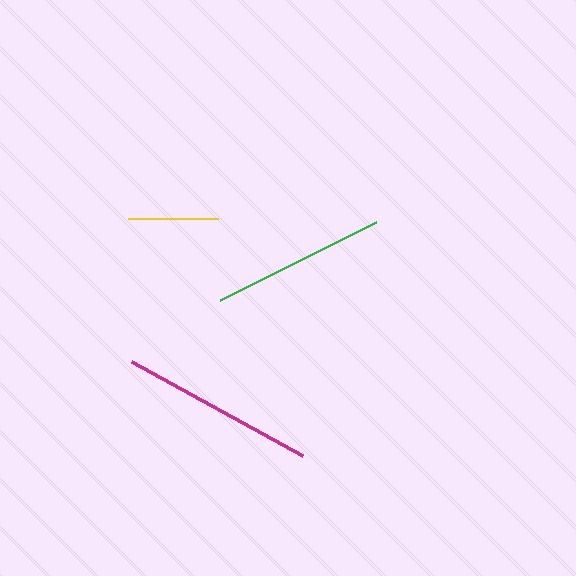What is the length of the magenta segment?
The magenta segment is approximately 196 pixels long.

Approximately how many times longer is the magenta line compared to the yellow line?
The magenta line is approximately 2.2 times the length of the yellow line.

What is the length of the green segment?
The green segment is approximately 175 pixels long.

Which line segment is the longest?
The magenta line is the longest at approximately 196 pixels.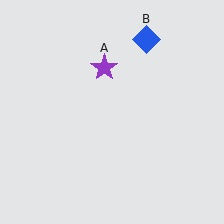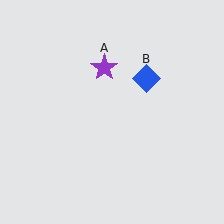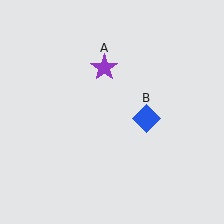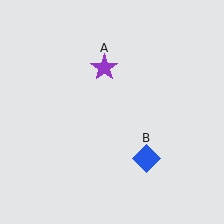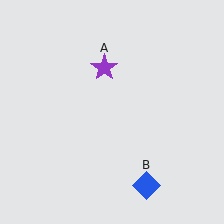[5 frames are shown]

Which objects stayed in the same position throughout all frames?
Purple star (object A) remained stationary.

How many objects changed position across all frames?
1 object changed position: blue diamond (object B).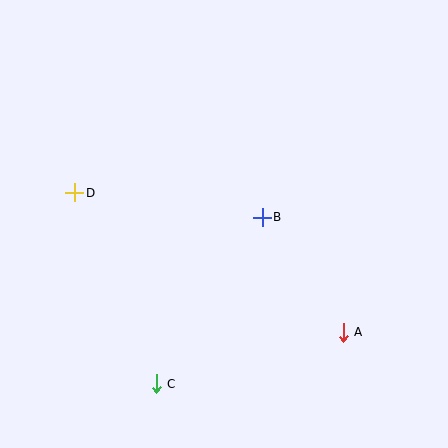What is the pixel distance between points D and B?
The distance between D and B is 189 pixels.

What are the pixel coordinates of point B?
Point B is at (262, 217).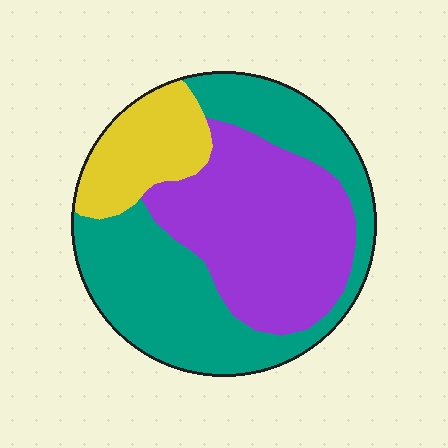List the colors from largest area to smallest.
From largest to smallest: teal, purple, yellow.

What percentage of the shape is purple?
Purple takes up about three eighths (3/8) of the shape.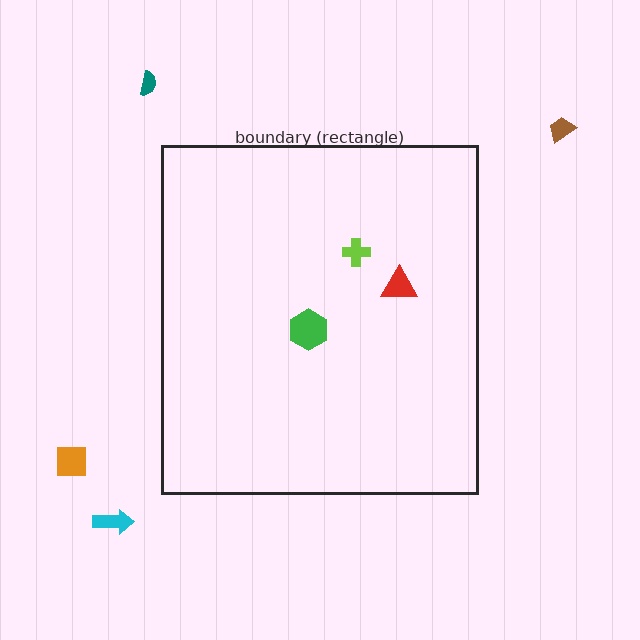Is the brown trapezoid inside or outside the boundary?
Outside.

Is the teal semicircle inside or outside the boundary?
Outside.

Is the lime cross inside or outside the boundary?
Inside.